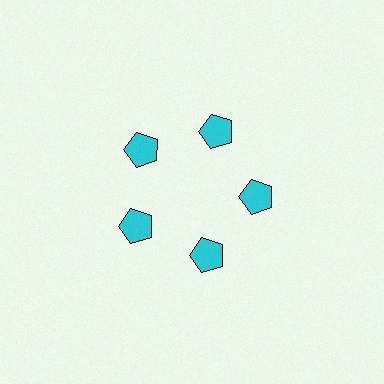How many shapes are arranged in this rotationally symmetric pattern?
There are 5 shapes, arranged in 5 groups of 1.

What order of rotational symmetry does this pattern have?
This pattern has 5-fold rotational symmetry.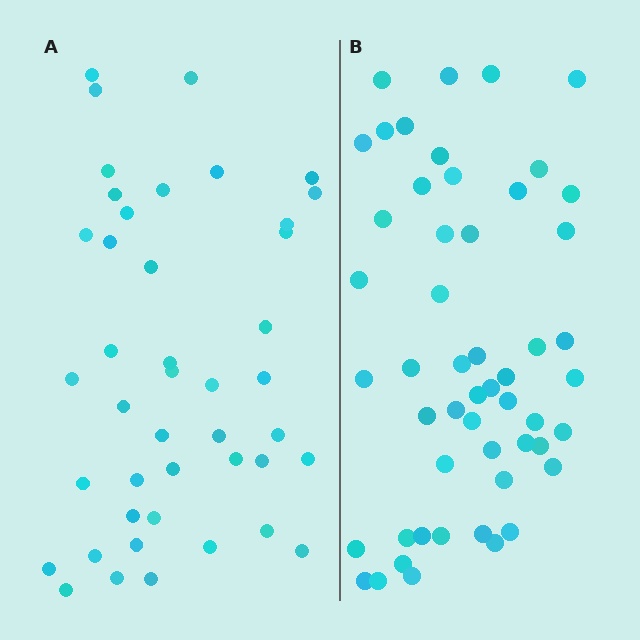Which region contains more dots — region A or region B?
Region B (the right region) has more dots.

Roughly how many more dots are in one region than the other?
Region B has roughly 8 or so more dots than region A.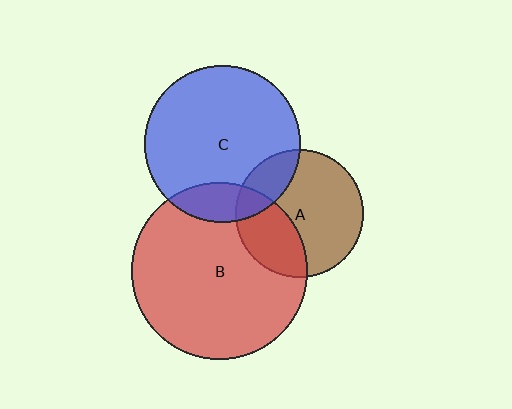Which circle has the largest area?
Circle B (red).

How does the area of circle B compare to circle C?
Approximately 1.3 times.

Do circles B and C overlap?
Yes.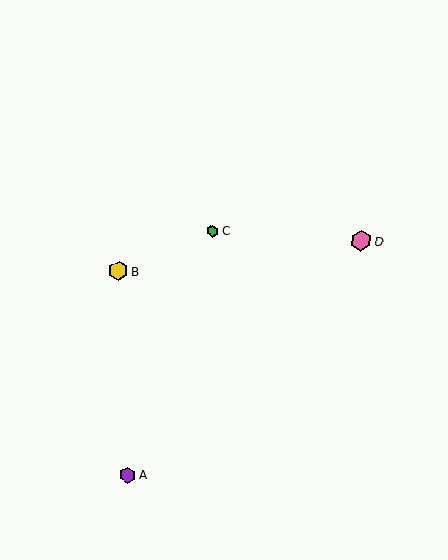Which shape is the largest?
The pink hexagon (labeled D) is the largest.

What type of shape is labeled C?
Shape C is a green hexagon.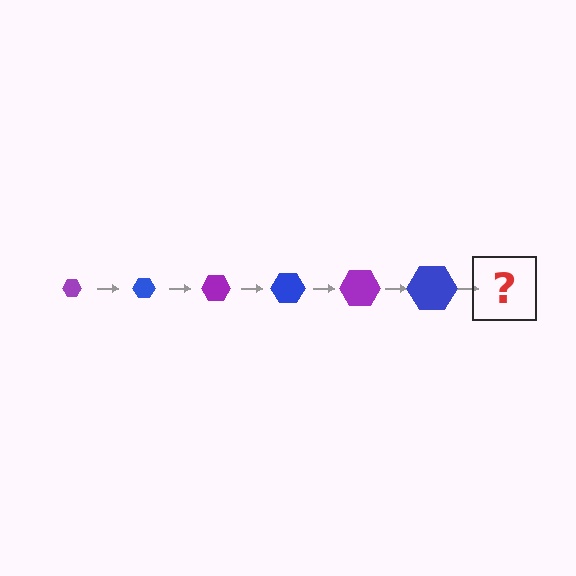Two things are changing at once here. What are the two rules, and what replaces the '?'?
The two rules are that the hexagon grows larger each step and the color cycles through purple and blue. The '?' should be a purple hexagon, larger than the previous one.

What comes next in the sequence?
The next element should be a purple hexagon, larger than the previous one.